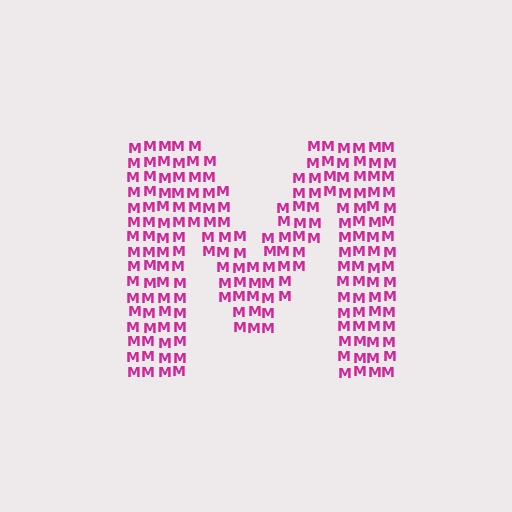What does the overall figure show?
The overall figure shows the letter M.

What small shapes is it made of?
It is made of small letter M's.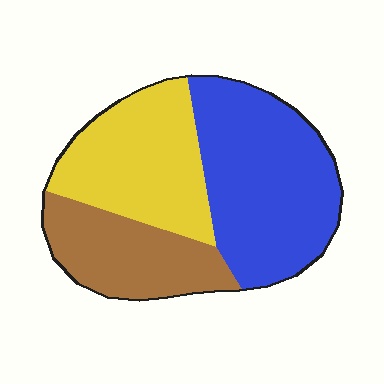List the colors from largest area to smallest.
From largest to smallest: blue, yellow, brown.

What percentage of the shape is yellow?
Yellow takes up between a quarter and a half of the shape.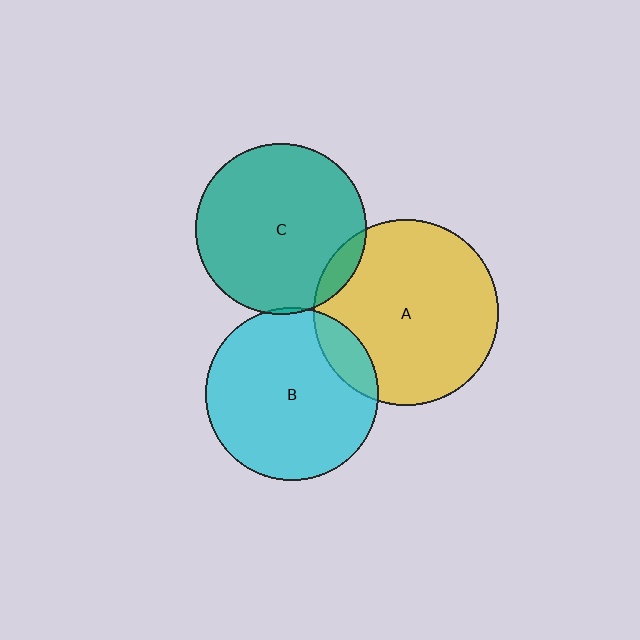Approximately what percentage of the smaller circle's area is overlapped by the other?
Approximately 15%.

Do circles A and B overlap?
Yes.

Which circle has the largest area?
Circle A (yellow).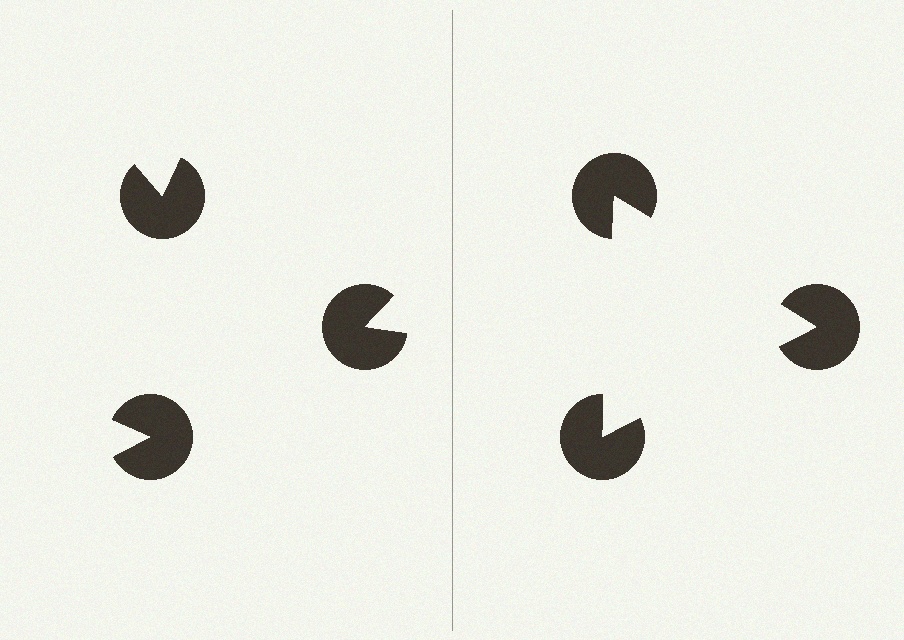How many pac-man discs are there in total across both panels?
6 — 3 on each side.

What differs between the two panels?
The pac-man discs are positioned identically on both sides; only the wedge orientations differ. On the right they align to a triangle; on the left they are misaligned.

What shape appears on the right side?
An illusory triangle.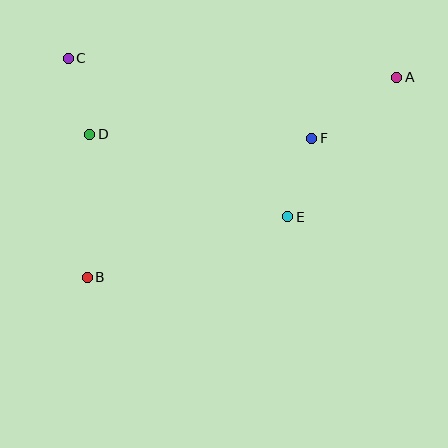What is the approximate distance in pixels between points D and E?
The distance between D and E is approximately 214 pixels.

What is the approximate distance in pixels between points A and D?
The distance between A and D is approximately 312 pixels.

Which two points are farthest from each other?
Points A and B are farthest from each other.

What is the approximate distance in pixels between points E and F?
The distance between E and F is approximately 82 pixels.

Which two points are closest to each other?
Points C and D are closest to each other.